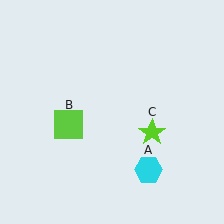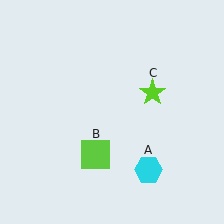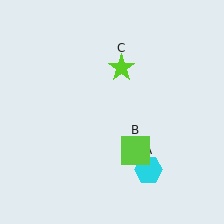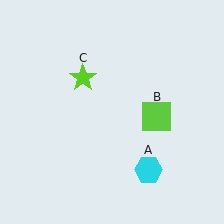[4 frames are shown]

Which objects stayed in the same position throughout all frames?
Cyan hexagon (object A) remained stationary.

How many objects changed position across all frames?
2 objects changed position: lime square (object B), lime star (object C).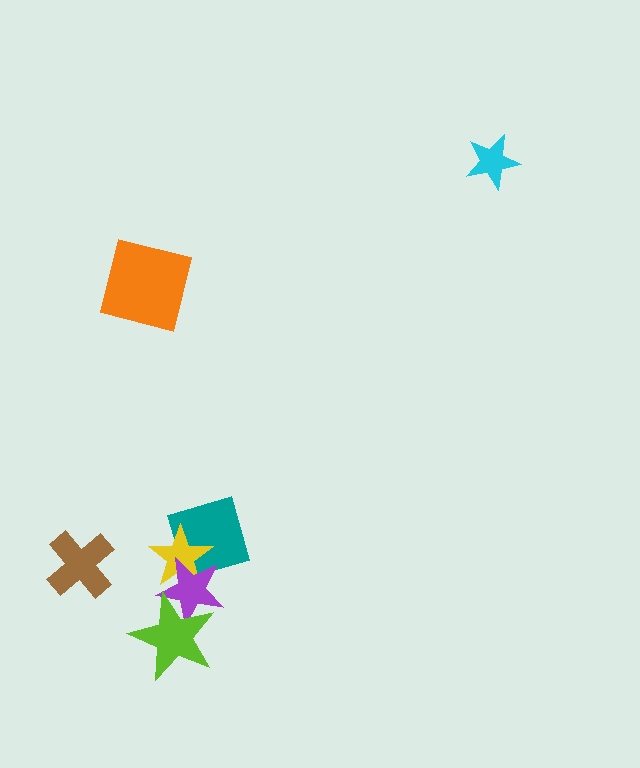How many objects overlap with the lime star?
1 object overlaps with the lime star.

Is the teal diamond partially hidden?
Yes, it is partially covered by another shape.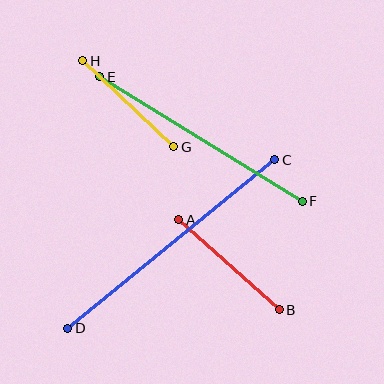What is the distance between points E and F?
The distance is approximately 238 pixels.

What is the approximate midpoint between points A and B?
The midpoint is at approximately (229, 265) pixels.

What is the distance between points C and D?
The distance is approximately 267 pixels.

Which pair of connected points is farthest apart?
Points C and D are farthest apart.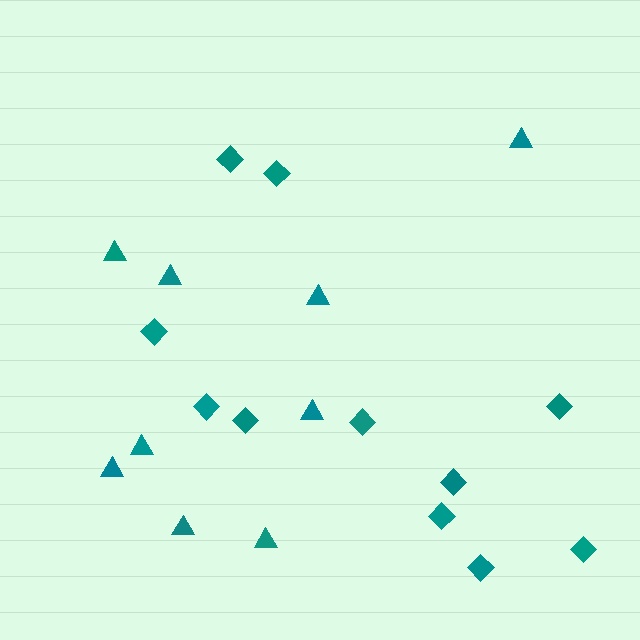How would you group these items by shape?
There are 2 groups: one group of diamonds (11) and one group of triangles (9).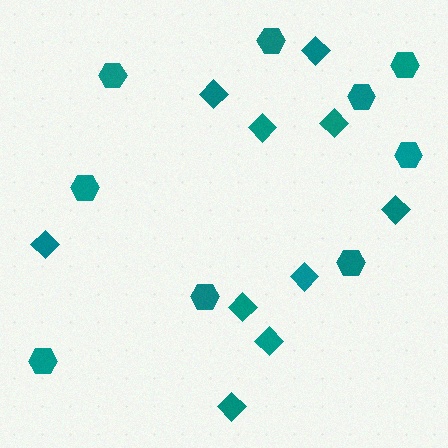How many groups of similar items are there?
There are 2 groups: one group of diamonds (10) and one group of hexagons (9).